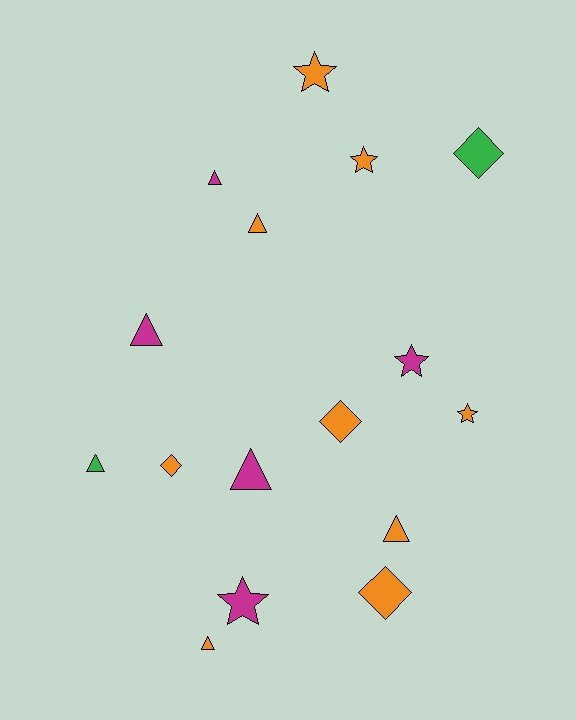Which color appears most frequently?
Orange, with 9 objects.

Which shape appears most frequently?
Triangle, with 7 objects.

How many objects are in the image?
There are 16 objects.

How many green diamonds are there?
There is 1 green diamond.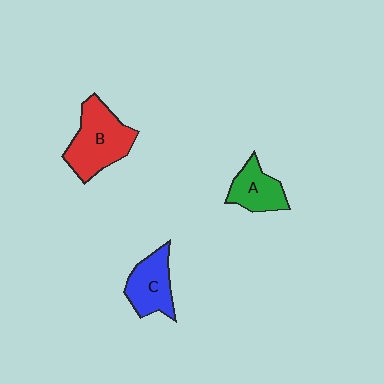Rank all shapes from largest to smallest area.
From largest to smallest: B (red), C (blue), A (green).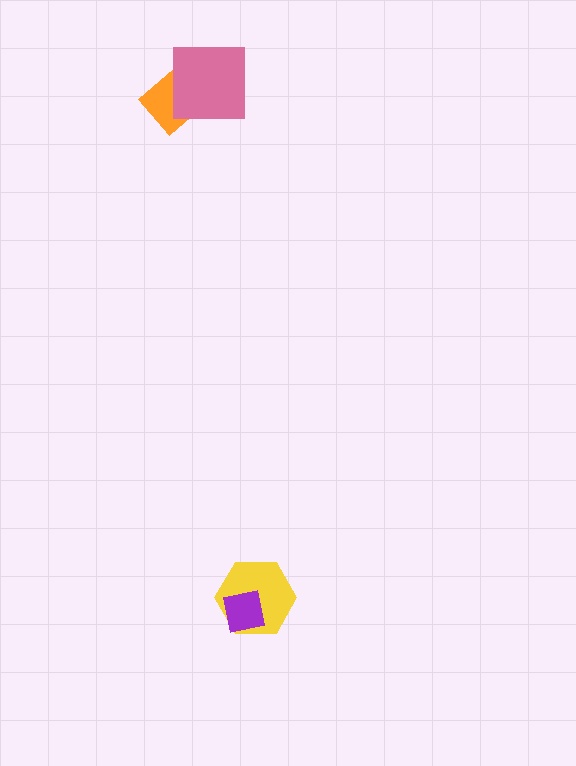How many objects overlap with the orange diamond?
1 object overlaps with the orange diamond.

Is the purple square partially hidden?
No, no other shape covers it.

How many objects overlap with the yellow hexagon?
1 object overlaps with the yellow hexagon.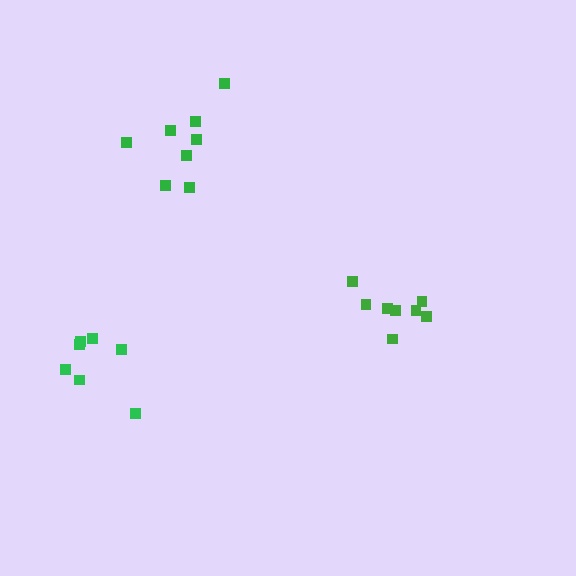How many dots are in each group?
Group 1: 8 dots, Group 2: 7 dots, Group 3: 8 dots (23 total).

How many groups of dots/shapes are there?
There are 3 groups.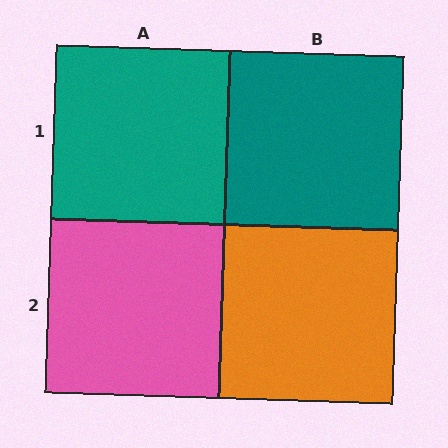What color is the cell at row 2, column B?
Orange.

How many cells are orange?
1 cell is orange.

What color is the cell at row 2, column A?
Pink.